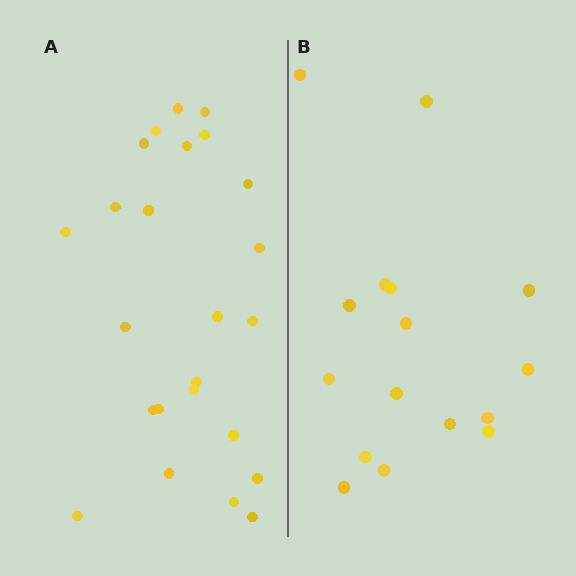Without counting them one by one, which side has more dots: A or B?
Region A (the left region) has more dots.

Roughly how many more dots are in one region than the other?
Region A has roughly 8 or so more dots than region B.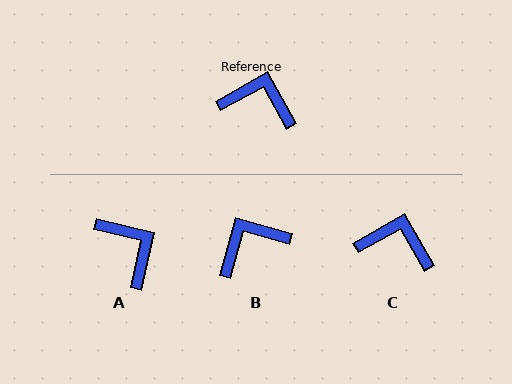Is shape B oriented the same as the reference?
No, it is off by about 45 degrees.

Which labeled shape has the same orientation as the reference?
C.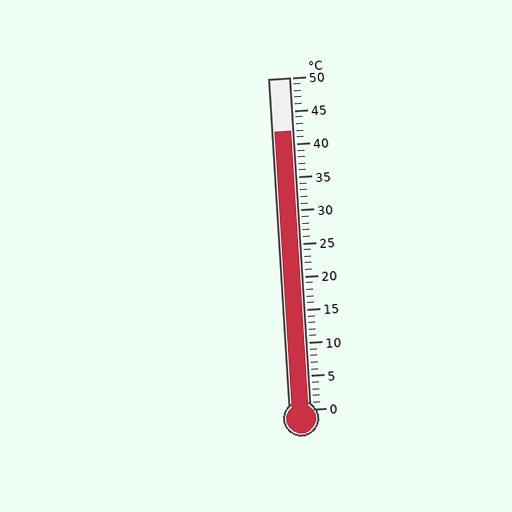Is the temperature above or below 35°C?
The temperature is above 35°C.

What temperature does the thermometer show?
The thermometer shows approximately 42°C.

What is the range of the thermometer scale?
The thermometer scale ranges from 0°C to 50°C.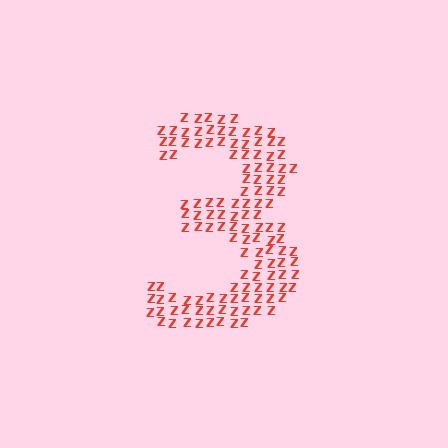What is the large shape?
The large shape is the digit 3.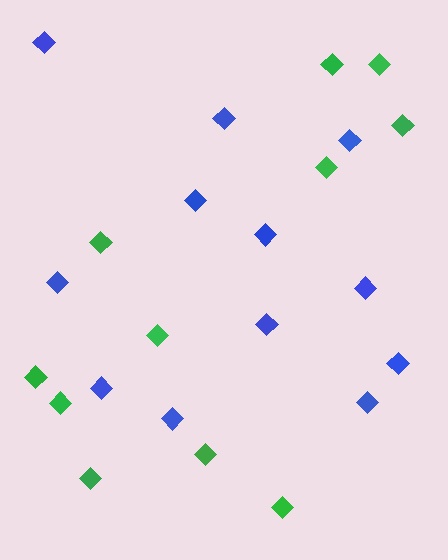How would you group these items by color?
There are 2 groups: one group of green diamonds (11) and one group of blue diamonds (12).